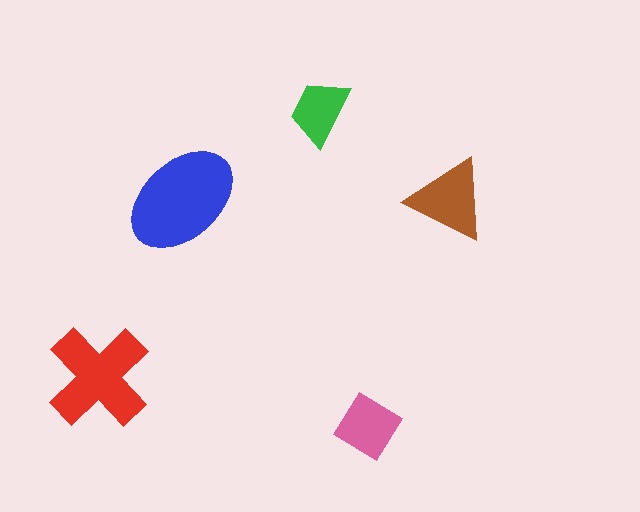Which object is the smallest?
The green trapezoid.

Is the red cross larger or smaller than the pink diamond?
Larger.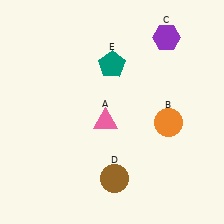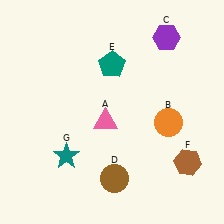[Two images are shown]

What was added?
A brown hexagon (F), a teal star (G) were added in Image 2.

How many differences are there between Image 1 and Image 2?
There are 2 differences between the two images.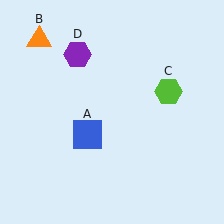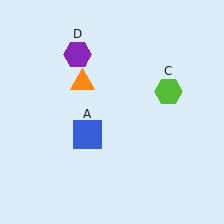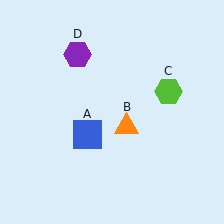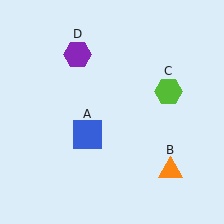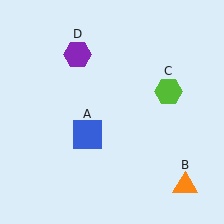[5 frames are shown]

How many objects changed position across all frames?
1 object changed position: orange triangle (object B).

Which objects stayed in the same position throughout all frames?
Blue square (object A) and lime hexagon (object C) and purple hexagon (object D) remained stationary.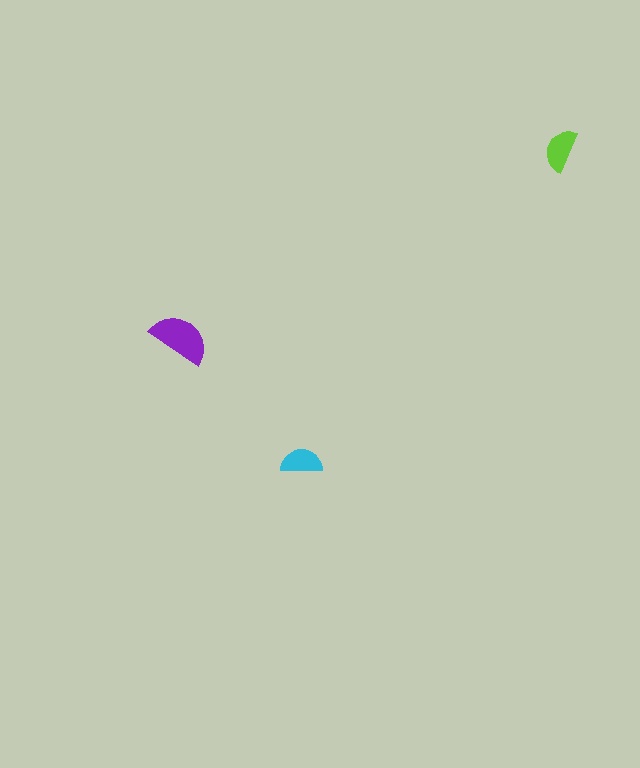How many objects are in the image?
There are 3 objects in the image.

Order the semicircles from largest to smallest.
the purple one, the lime one, the cyan one.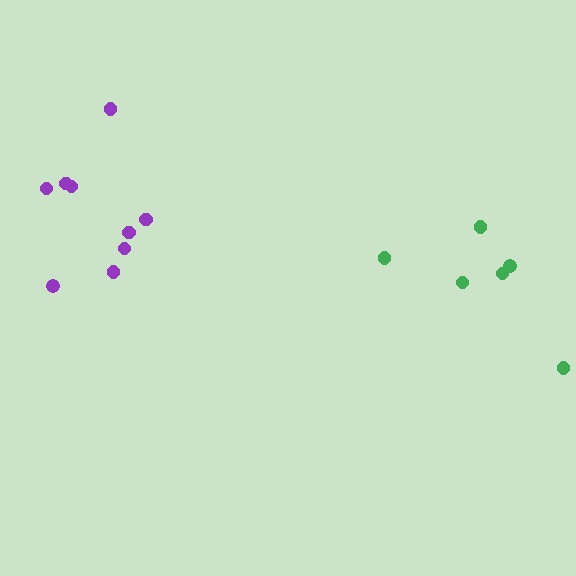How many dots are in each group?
Group 1: 6 dots, Group 2: 9 dots (15 total).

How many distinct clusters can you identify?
There are 2 distinct clusters.